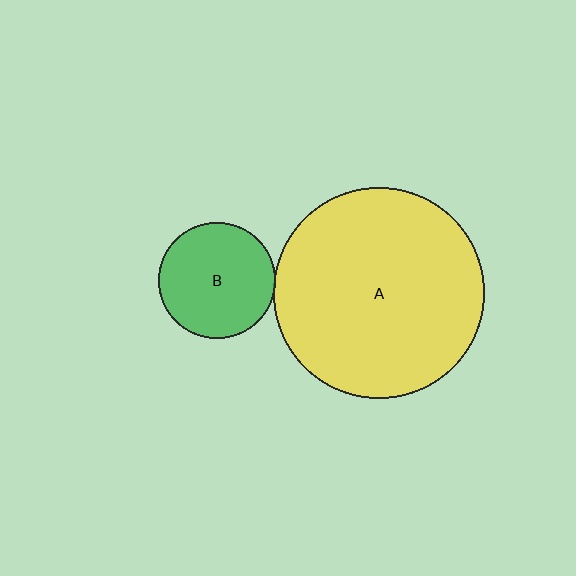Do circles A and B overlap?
Yes.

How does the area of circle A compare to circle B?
Approximately 3.3 times.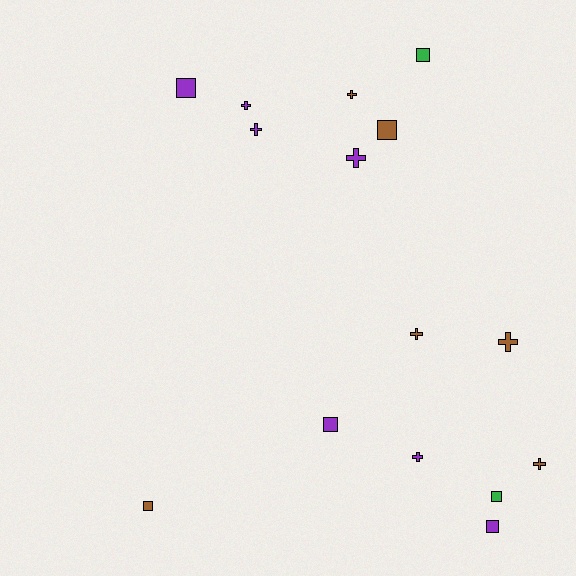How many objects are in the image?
There are 15 objects.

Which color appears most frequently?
Purple, with 7 objects.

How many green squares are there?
There are 2 green squares.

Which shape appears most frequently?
Cross, with 8 objects.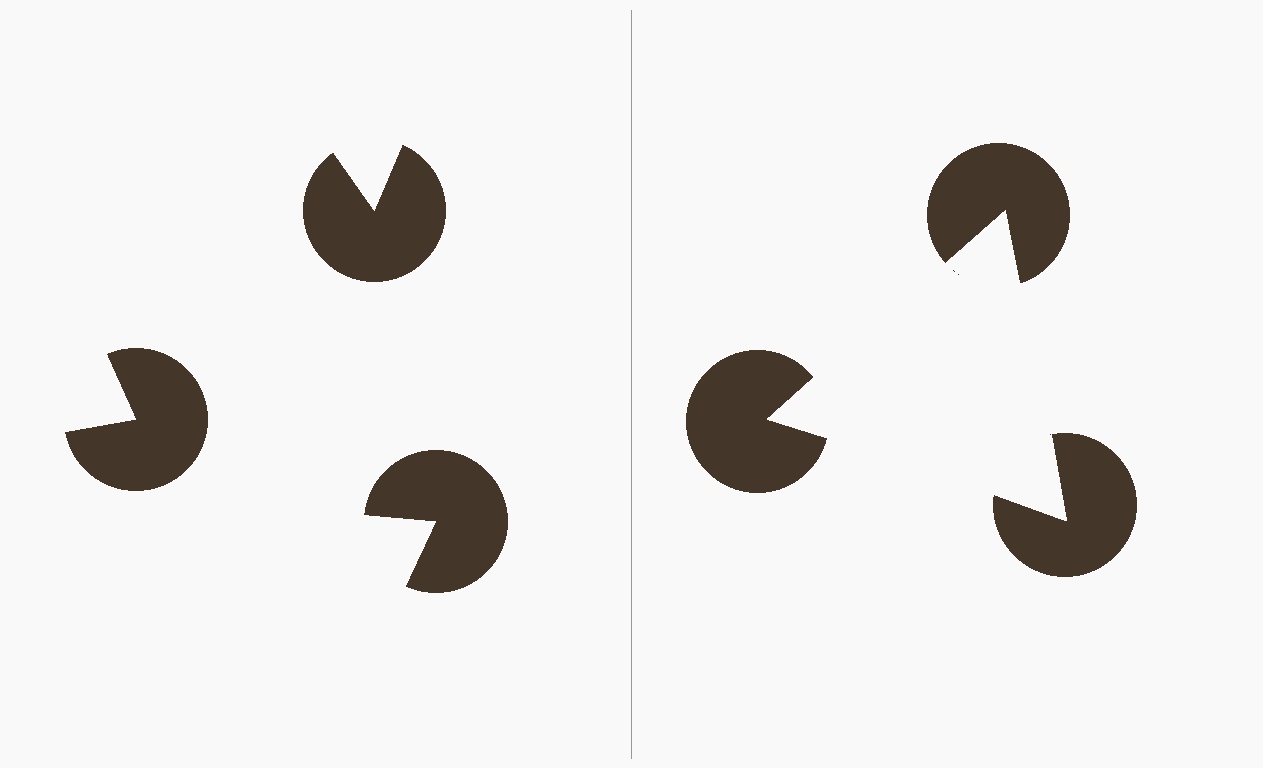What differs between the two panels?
The pac-man discs are positioned identically on both sides; only the wedge orientations differ. On the right they align to a triangle; on the left they are misaligned.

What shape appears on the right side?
An illusory triangle.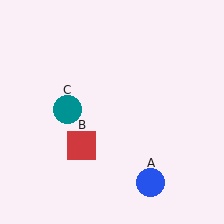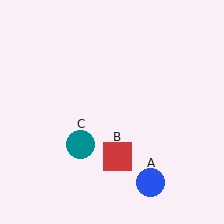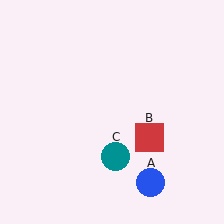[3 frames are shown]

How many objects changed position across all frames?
2 objects changed position: red square (object B), teal circle (object C).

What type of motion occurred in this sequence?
The red square (object B), teal circle (object C) rotated counterclockwise around the center of the scene.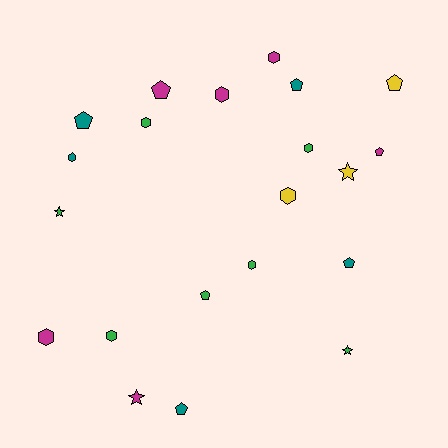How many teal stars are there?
There are no teal stars.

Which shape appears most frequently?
Hexagon, with 9 objects.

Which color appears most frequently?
Green, with 7 objects.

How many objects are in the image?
There are 21 objects.